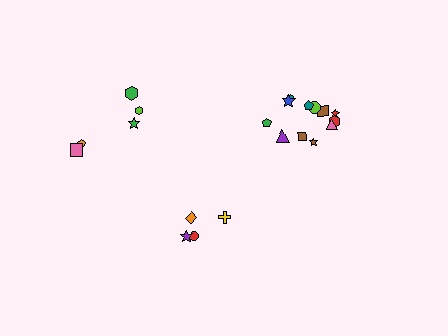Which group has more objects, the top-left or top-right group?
The top-right group.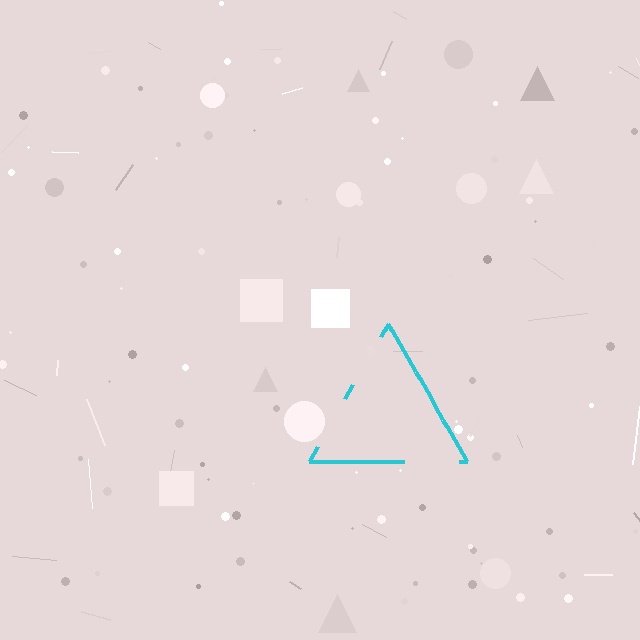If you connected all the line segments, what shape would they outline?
They would outline a triangle.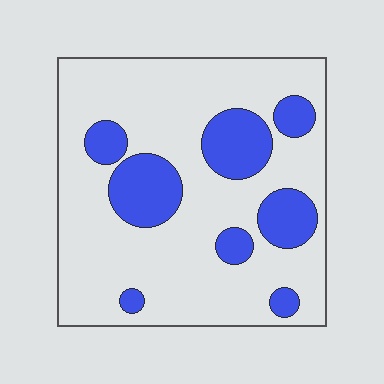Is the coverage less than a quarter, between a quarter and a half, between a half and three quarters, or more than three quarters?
Less than a quarter.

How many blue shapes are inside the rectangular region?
8.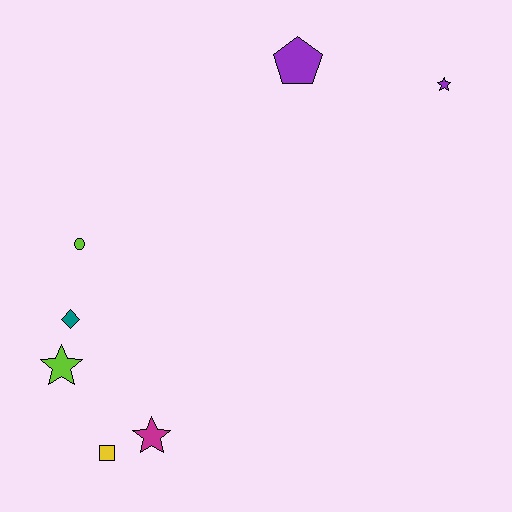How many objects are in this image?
There are 7 objects.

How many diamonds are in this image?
There is 1 diamond.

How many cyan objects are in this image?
There are no cyan objects.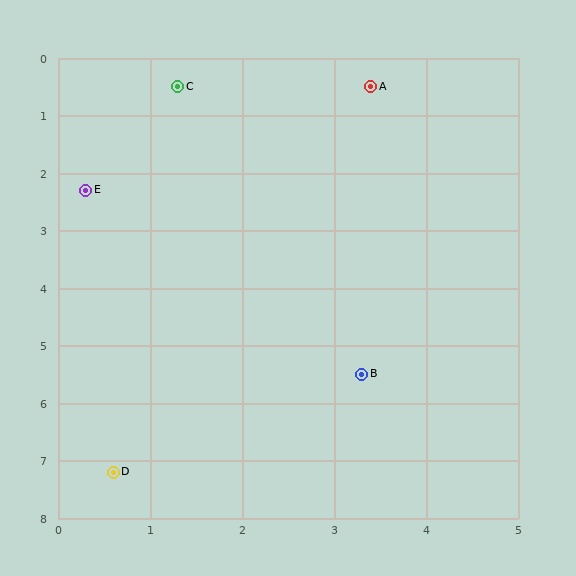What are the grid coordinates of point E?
Point E is at approximately (0.3, 2.3).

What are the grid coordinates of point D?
Point D is at approximately (0.6, 7.2).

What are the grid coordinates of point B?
Point B is at approximately (3.3, 5.5).